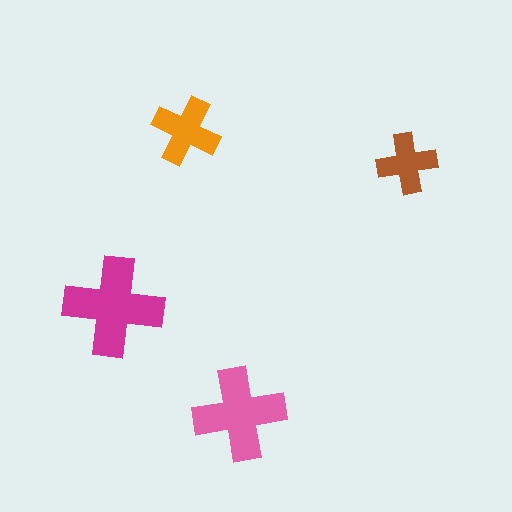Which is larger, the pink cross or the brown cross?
The pink one.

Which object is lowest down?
The pink cross is bottommost.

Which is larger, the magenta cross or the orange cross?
The magenta one.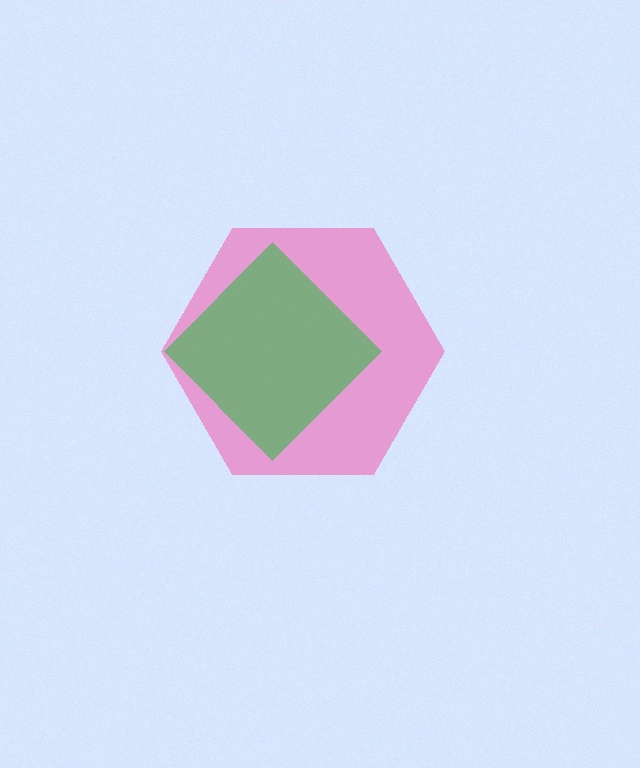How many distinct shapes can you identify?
There are 2 distinct shapes: a pink hexagon, a green diamond.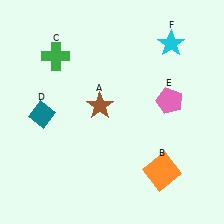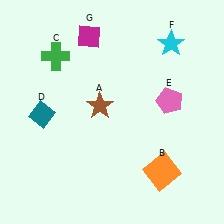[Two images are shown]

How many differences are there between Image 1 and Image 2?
There is 1 difference between the two images.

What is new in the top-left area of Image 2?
A magenta diamond (G) was added in the top-left area of Image 2.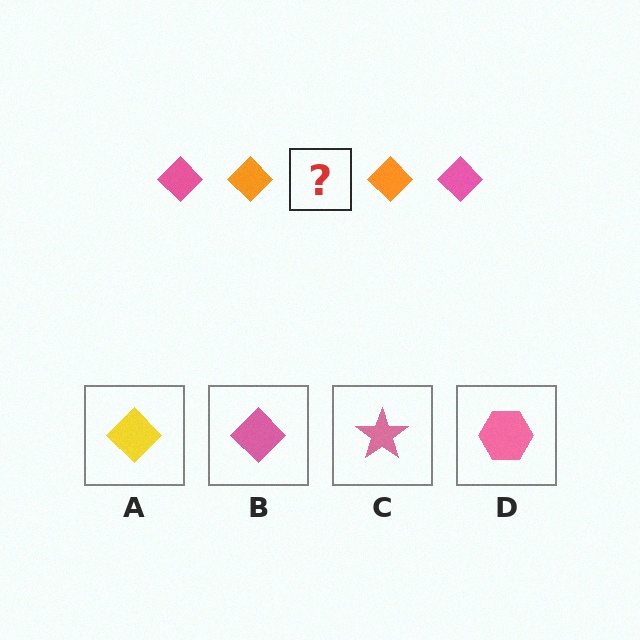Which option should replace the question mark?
Option B.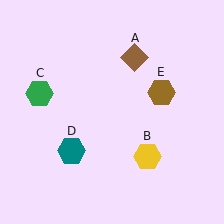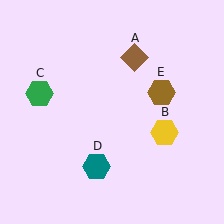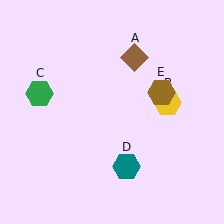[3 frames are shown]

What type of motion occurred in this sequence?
The yellow hexagon (object B), teal hexagon (object D) rotated counterclockwise around the center of the scene.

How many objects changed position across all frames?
2 objects changed position: yellow hexagon (object B), teal hexagon (object D).